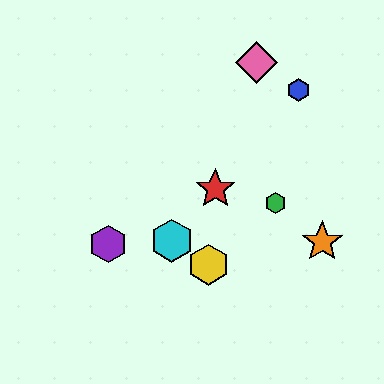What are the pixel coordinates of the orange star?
The orange star is at (322, 242).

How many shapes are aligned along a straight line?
3 shapes (the red star, the blue hexagon, the cyan hexagon) are aligned along a straight line.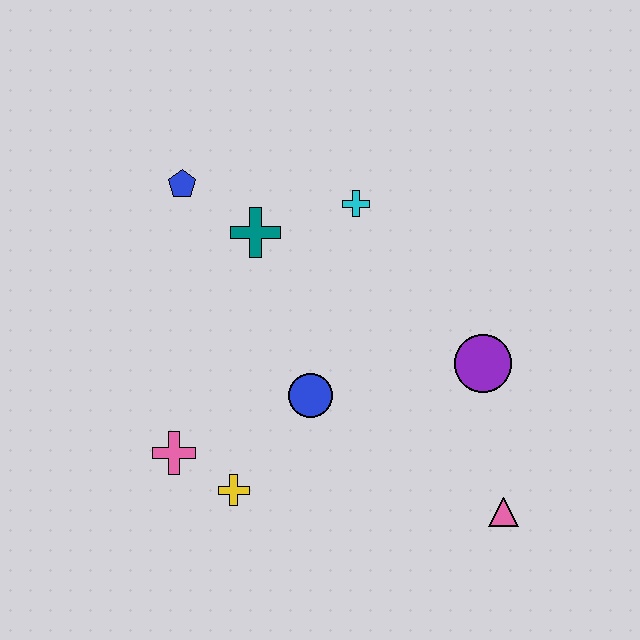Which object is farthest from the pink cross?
The pink triangle is farthest from the pink cross.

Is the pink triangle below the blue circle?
Yes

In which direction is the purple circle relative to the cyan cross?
The purple circle is below the cyan cross.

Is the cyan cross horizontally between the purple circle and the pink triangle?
No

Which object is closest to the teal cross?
The blue pentagon is closest to the teal cross.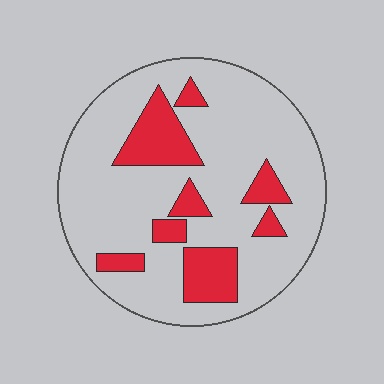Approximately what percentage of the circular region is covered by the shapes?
Approximately 20%.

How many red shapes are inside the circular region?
8.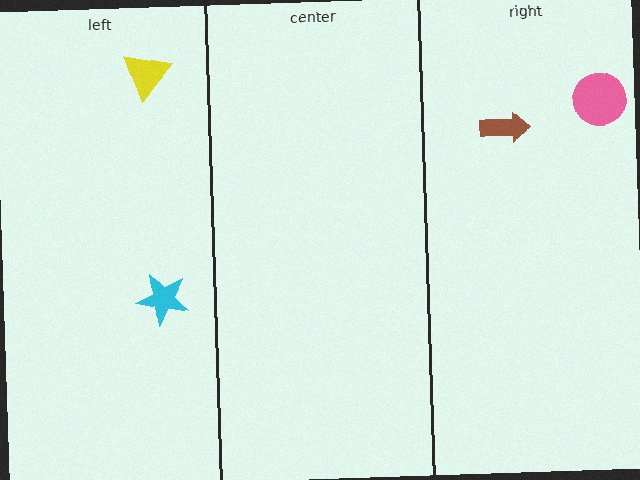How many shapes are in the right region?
2.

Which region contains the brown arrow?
The right region.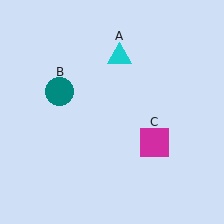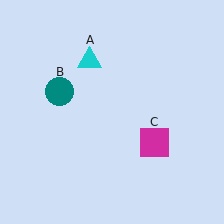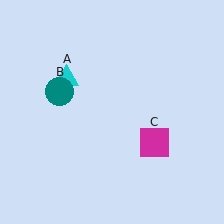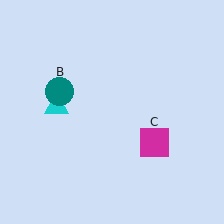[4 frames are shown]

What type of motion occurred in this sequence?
The cyan triangle (object A) rotated counterclockwise around the center of the scene.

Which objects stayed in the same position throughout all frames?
Teal circle (object B) and magenta square (object C) remained stationary.